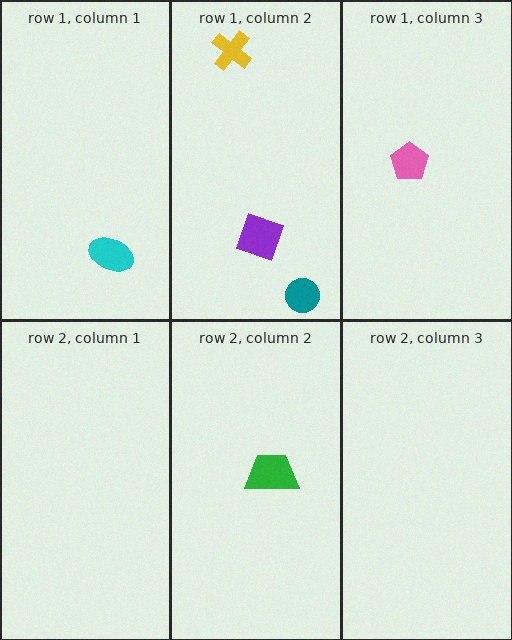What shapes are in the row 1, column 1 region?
The cyan ellipse.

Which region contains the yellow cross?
The row 1, column 2 region.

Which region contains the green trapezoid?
The row 2, column 2 region.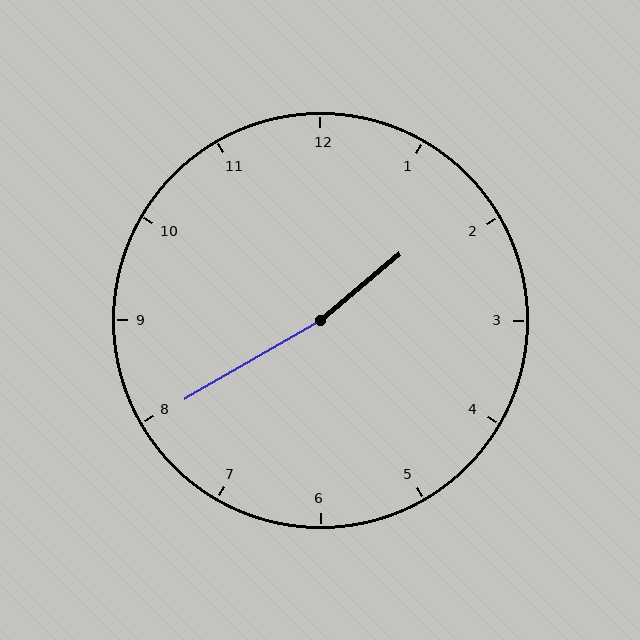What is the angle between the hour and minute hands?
Approximately 170 degrees.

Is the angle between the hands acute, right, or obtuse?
It is obtuse.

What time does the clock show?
1:40.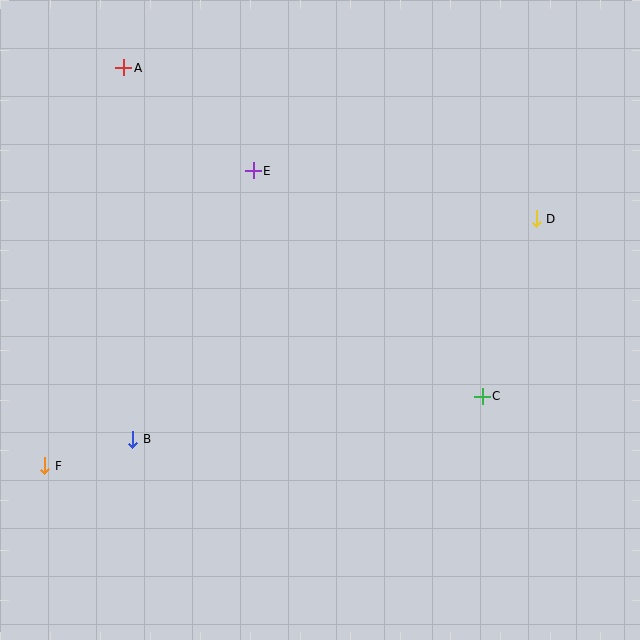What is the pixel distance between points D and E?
The distance between D and E is 287 pixels.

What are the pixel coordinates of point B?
Point B is at (133, 439).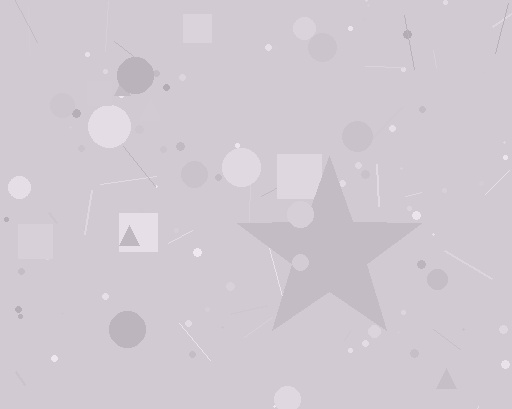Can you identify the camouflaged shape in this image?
The camouflaged shape is a star.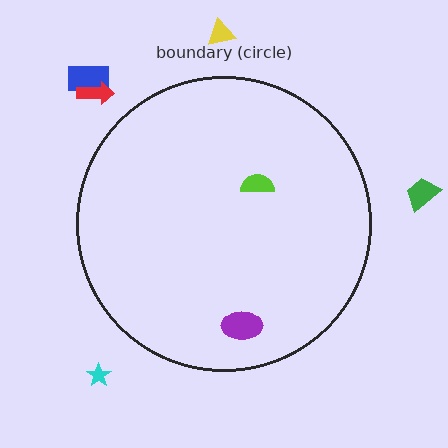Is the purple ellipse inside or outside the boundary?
Inside.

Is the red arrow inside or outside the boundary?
Outside.